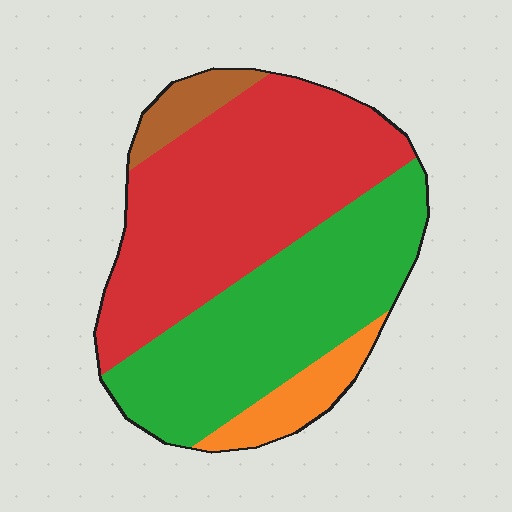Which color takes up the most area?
Red, at roughly 45%.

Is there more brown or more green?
Green.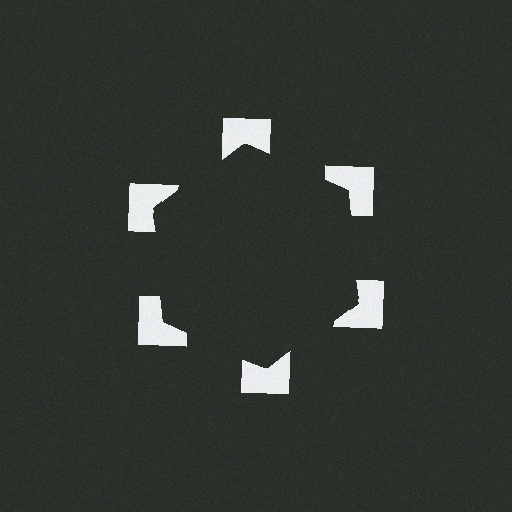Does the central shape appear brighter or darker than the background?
It typically appears slightly darker than the background, even though no actual brightness change is drawn.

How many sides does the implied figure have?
6 sides.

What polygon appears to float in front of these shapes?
An illusory hexagon — its edges are inferred from the aligned wedge cuts in the notched squares, not physically drawn.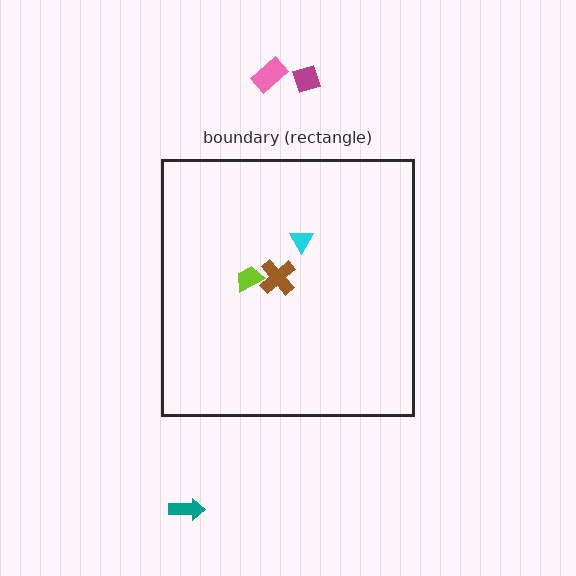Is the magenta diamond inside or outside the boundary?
Outside.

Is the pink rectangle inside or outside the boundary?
Outside.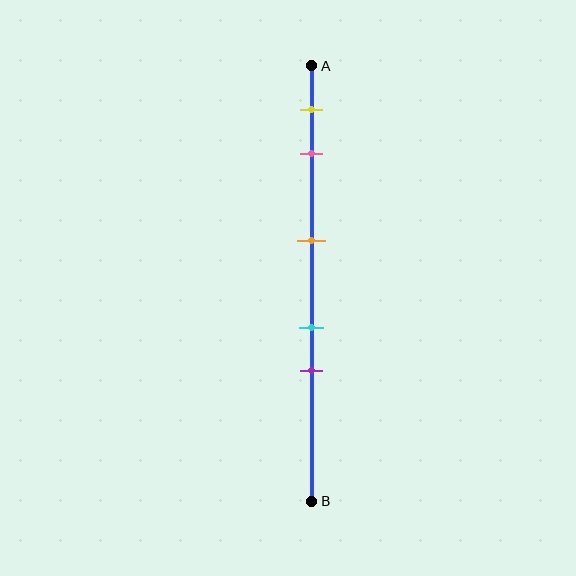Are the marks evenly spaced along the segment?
No, the marks are not evenly spaced.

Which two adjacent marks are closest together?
The cyan and purple marks are the closest adjacent pair.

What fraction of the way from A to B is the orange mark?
The orange mark is approximately 40% (0.4) of the way from A to B.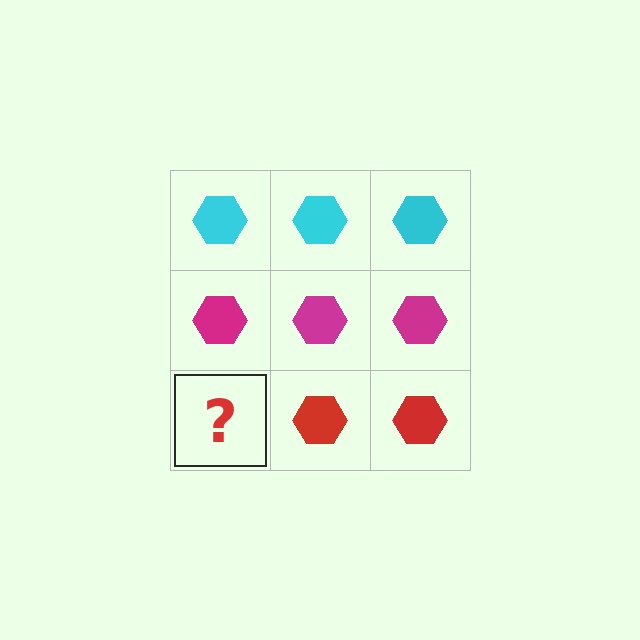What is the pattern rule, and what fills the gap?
The rule is that each row has a consistent color. The gap should be filled with a red hexagon.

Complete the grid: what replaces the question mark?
The question mark should be replaced with a red hexagon.